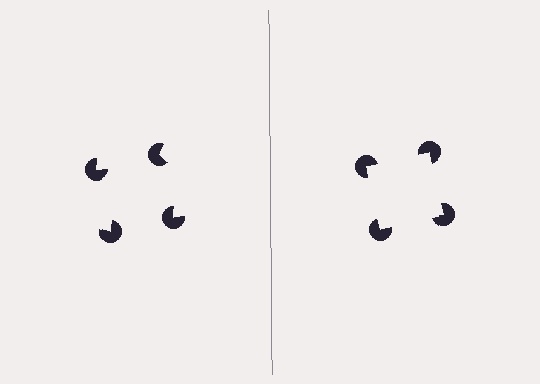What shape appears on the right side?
An illusory square.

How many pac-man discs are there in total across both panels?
8 — 4 on each side.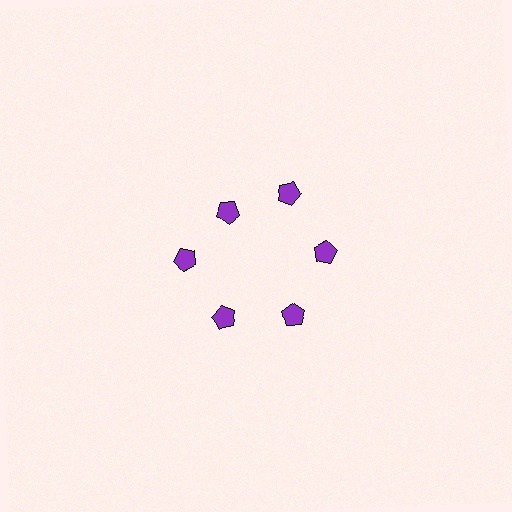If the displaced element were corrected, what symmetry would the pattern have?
It would have 6-fold rotational symmetry — the pattern would map onto itself every 60 degrees.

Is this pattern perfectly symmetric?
No. The 6 purple pentagons are arranged in a ring, but one element near the 11 o'clock position is pulled inward toward the center, breaking the 6-fold rotational symmetry.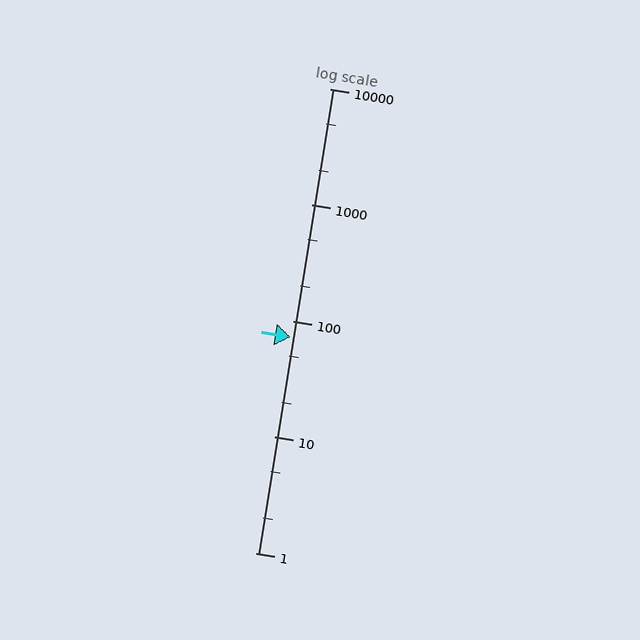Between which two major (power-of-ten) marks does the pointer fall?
The pointer is between 10 and 100.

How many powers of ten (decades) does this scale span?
The scale spans 4 decades, from 1 to 10000.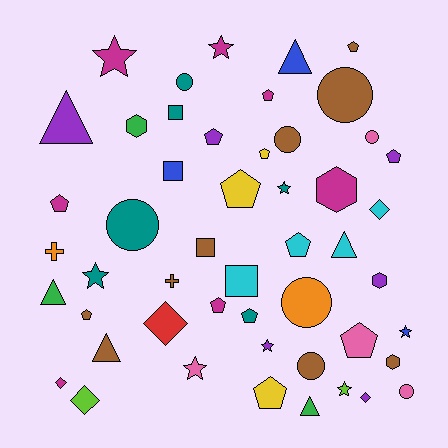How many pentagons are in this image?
There are 13 pentagons.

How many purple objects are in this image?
There are 6 purple objects.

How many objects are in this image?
There are 50 objects.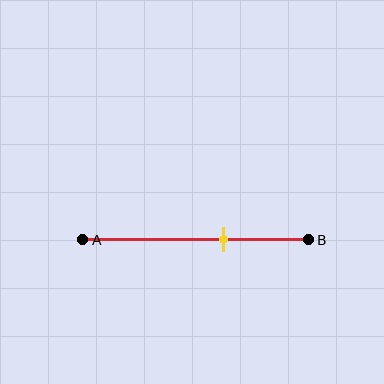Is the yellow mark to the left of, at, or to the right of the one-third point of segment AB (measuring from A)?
The yellow mark is to the right of the one-third point of segment AB.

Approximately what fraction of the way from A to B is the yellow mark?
The yellow mark is approximately 60% of the way from A to B.